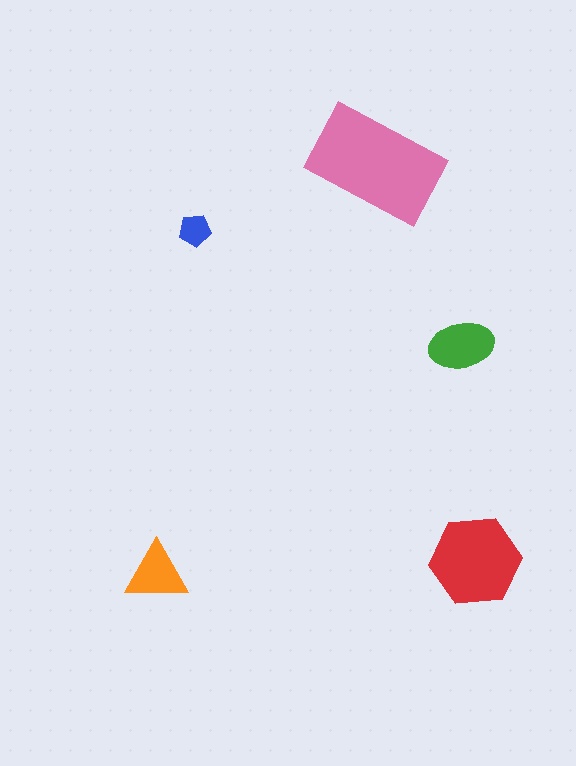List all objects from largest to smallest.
The pink rectangle, the red hexagon, the green ellipse, the orange triangle, the blue pentagon.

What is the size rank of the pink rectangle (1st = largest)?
1st.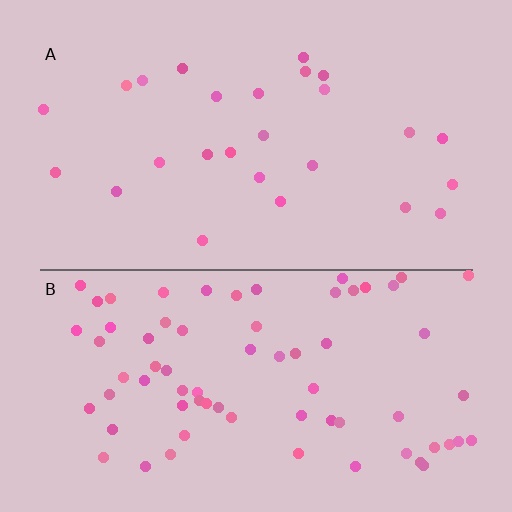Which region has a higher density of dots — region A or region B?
B (the bottom).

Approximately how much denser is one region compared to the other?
Approximately 2.7× — region B over region A.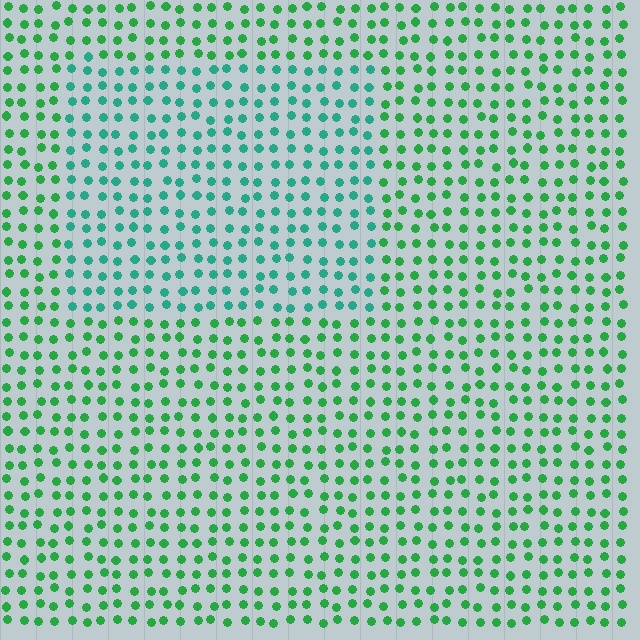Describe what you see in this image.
The image is filled with small green elements in a uniform arrangement. A rectangle-shaped region is visible where the elements are tinted to a slightly different hue, forming a subtle color boundary.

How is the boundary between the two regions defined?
The boundary is defined purely by a slight shift in hue (about 34 degrees). Spacing, size, and orientation are identical on both sides.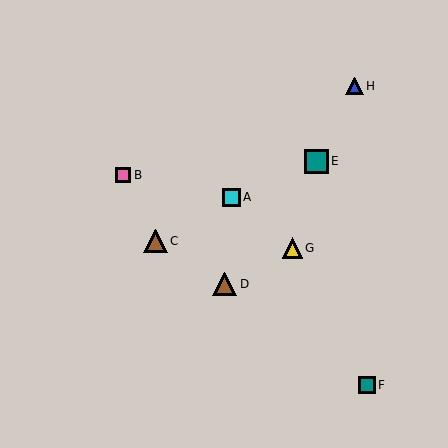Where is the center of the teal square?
The center of the teal square is at (316, 161).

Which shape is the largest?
The teal square (labeled E) is the largest.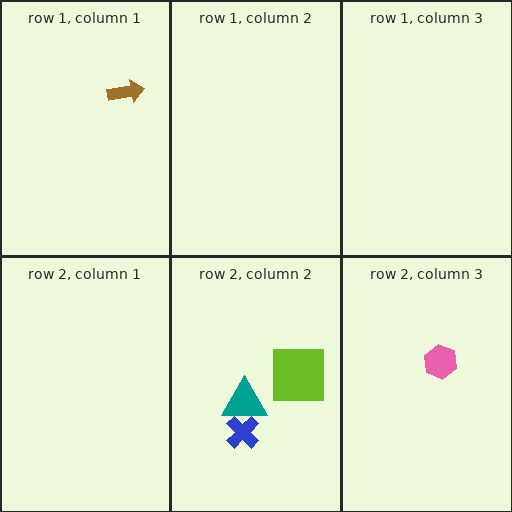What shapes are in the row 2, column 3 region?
The pink hexagon.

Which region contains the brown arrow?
The row 1, column 1 region.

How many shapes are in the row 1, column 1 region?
1.